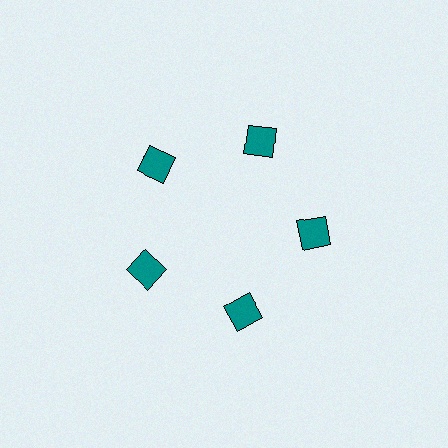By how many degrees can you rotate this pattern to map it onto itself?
The pattern maps onto itself every 72 degrees of rotation.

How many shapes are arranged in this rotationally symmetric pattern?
There are 5 shapes, arranged in 5 groups of 1.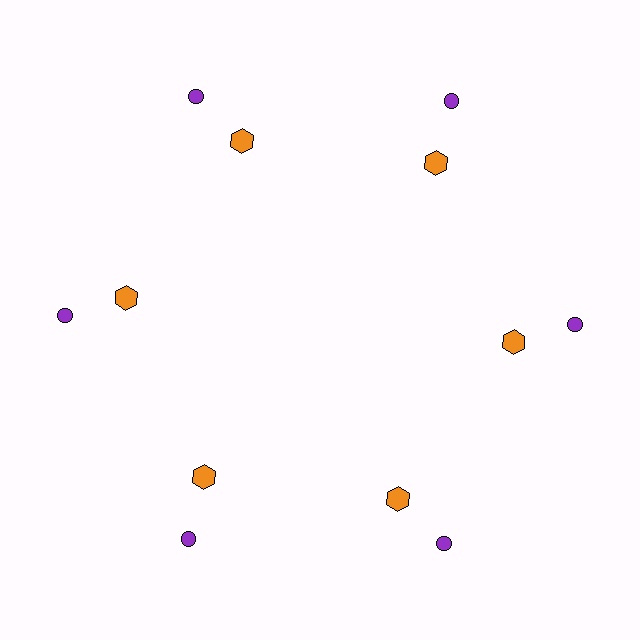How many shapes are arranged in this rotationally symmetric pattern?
There are 12 shapes, arranged in 6 groups of 2.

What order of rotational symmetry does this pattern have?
This pattern has 6-fold rotational symmetry.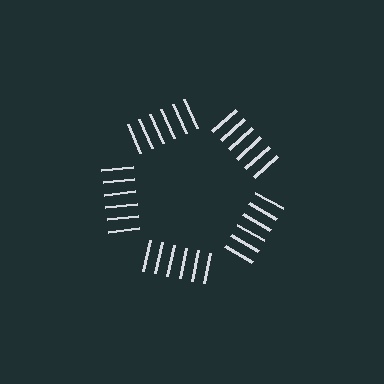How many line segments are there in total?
30 — 6 along each of the 5 edges.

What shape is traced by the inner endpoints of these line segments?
An illusory pentagon — the line segments terminate on its edges but no continuous stroke is drawn.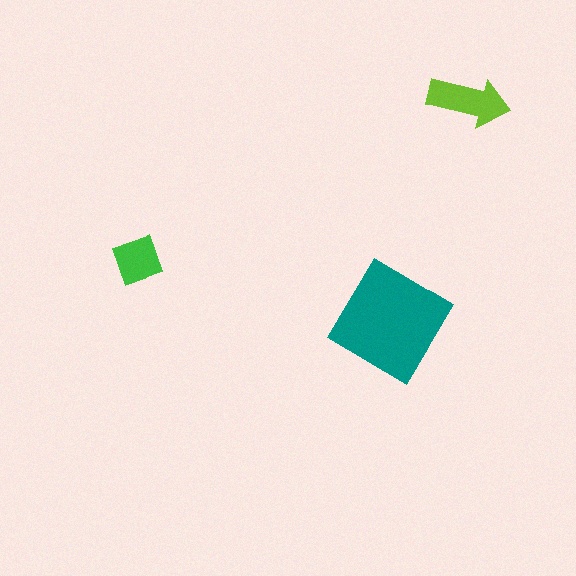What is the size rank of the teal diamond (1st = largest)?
1st.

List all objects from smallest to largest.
The green diamond, the lime arrow, the teal diamond.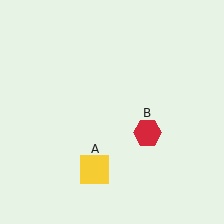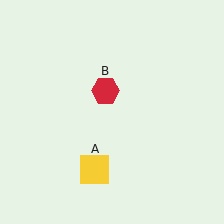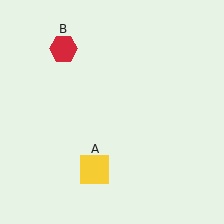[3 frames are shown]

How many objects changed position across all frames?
1 object changed position: red hexagon (object B).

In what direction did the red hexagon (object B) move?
The red hexagon (object B) moved up and to the left.